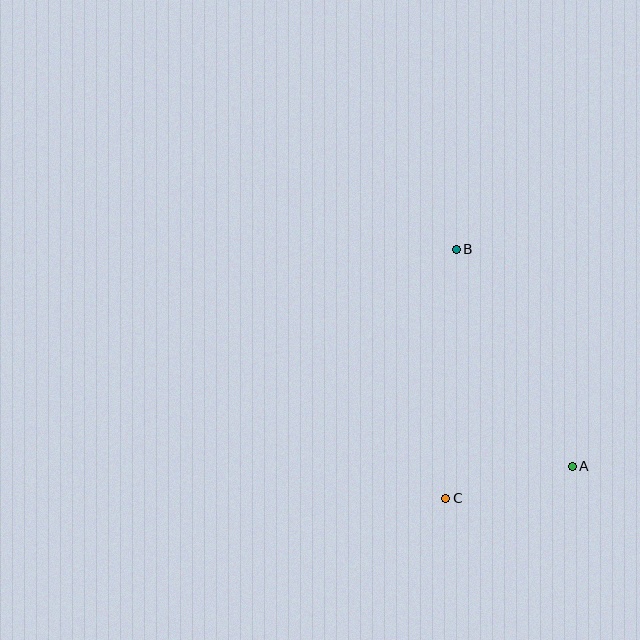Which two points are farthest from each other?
Points B and C are farthest from each other.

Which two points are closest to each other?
Points A and C are closest to each other.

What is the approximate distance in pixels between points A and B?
The distance between A and B is approximately 246 pixels.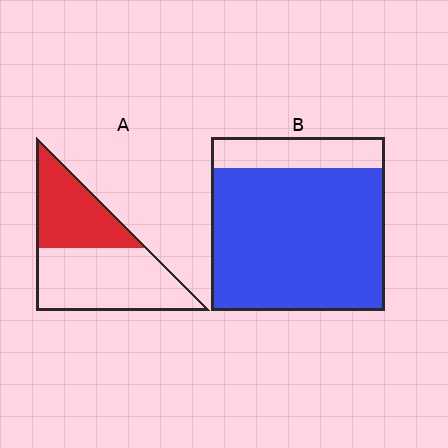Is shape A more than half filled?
No.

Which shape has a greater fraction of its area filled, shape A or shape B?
Shape B.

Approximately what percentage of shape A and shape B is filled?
A is approximately 40% and B is approximately 80%.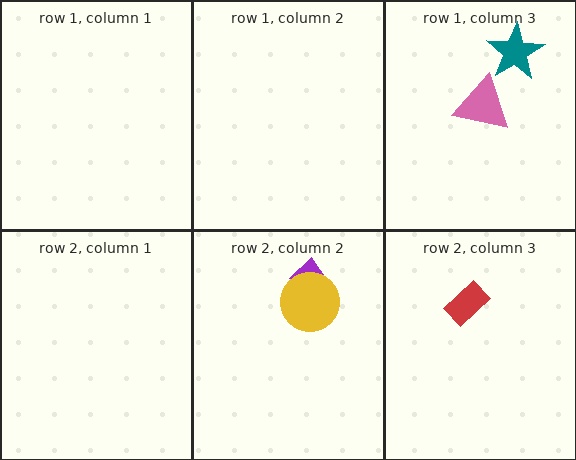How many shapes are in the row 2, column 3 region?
1.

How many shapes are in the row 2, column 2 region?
2.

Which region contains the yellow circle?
The row 2, column 2 region.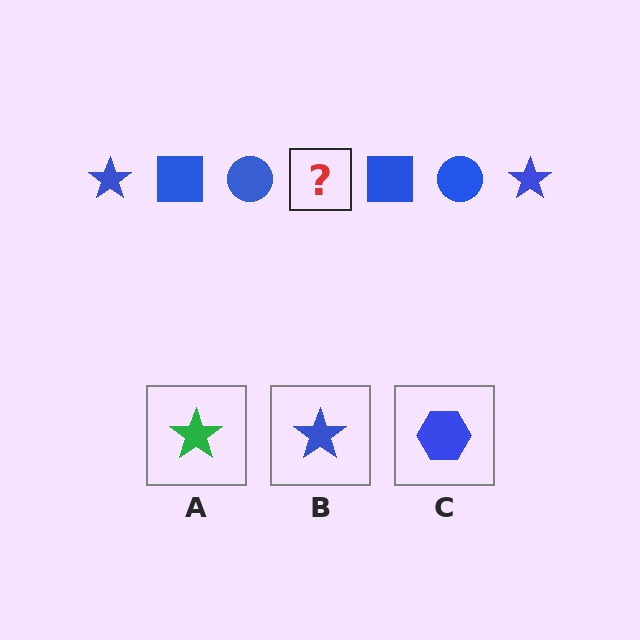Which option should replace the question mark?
Option B.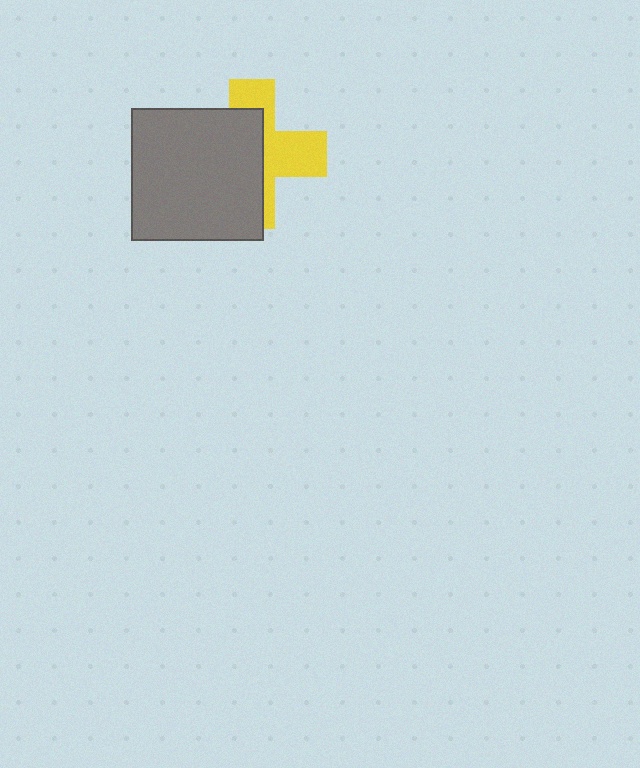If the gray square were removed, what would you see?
You would see the complete yellow cross.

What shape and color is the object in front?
The object in front is a gray square.